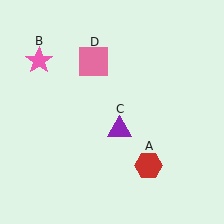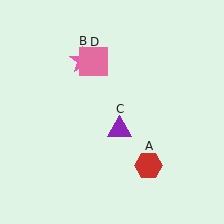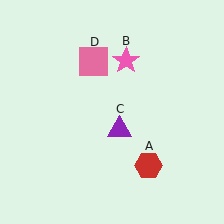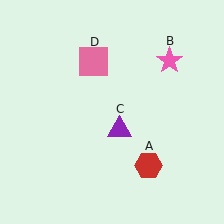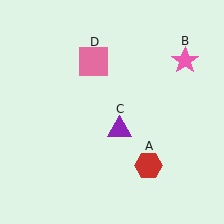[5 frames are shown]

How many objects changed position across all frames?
1 object changed position: pink star (object B).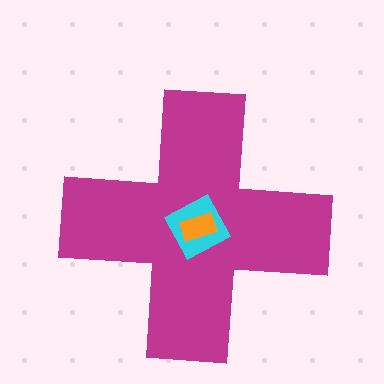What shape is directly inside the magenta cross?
The cyan square.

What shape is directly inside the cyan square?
The orange rectangle.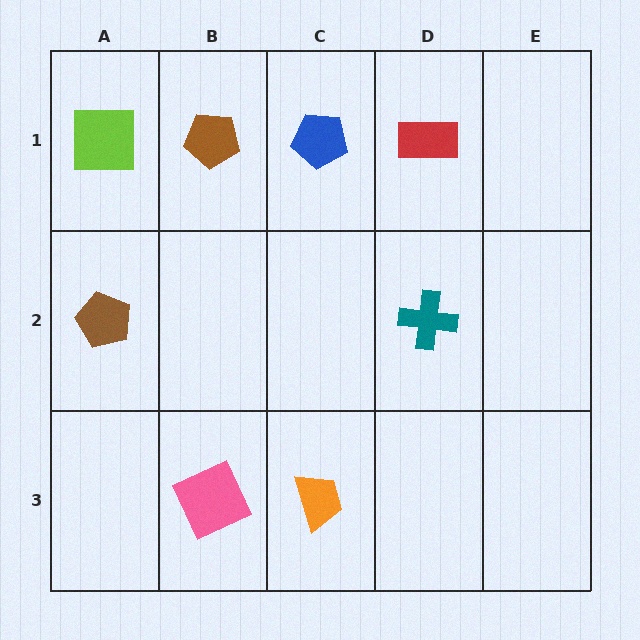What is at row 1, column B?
A brown pentagon.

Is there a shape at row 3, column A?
No, that cell is empty.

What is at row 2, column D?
A teal cross.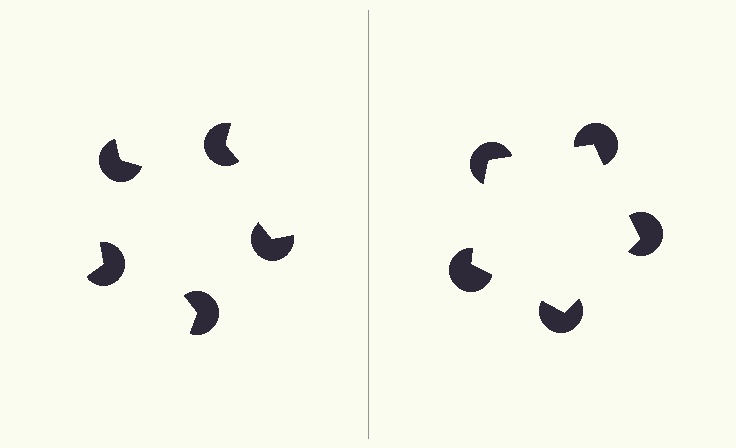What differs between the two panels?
The pac-man discs are positioned identically on both sides; only the wedge orientations differ. On the right they align to a pentagon; on the left they are misaligned.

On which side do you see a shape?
An illusory pentagon appears on the right side. On the left side the wedge cuts are rotated, so no coherent shape forms.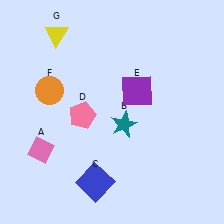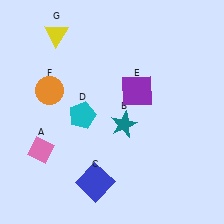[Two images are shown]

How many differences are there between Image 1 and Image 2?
There is 1 difference between the two images.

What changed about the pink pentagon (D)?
In Image 1, D is pink. In Image 2, it changed to cyan.